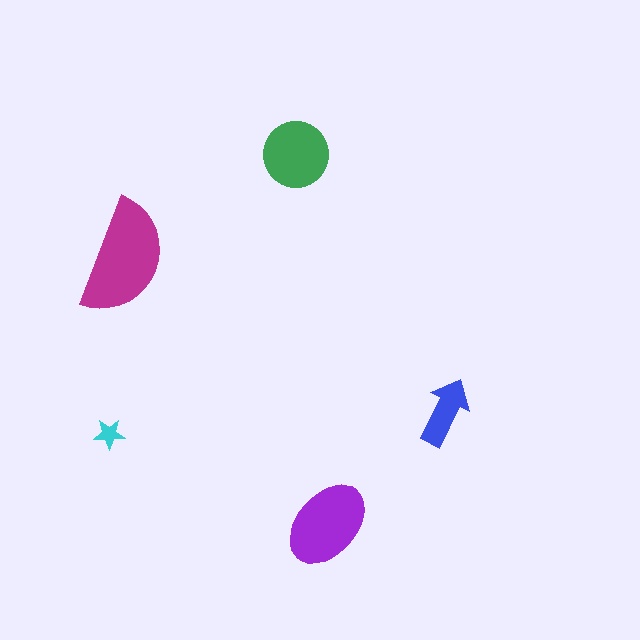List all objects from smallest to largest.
The cyan star, the blue arrow, the green circle, the purple ellipse, the magenta semicircle.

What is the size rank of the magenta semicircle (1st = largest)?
1st.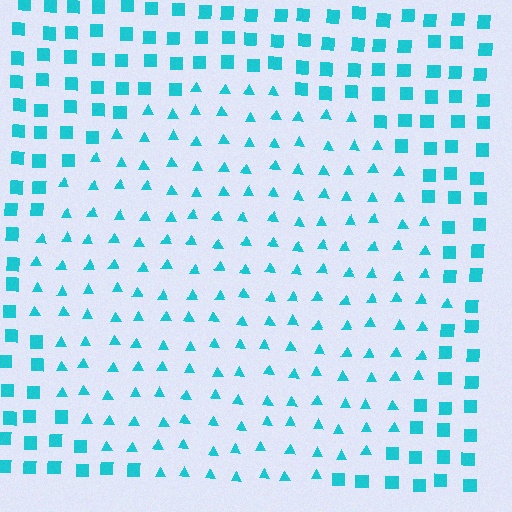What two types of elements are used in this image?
The image uses triangles inside the circle region and squares outside it.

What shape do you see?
I see a circle.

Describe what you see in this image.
The image is filled with small cyan elements arranged in a uniform grid. A circle-shaped region contains triangles, while the surrounding area contains squares. The boundary is defined purely by the change in element shape.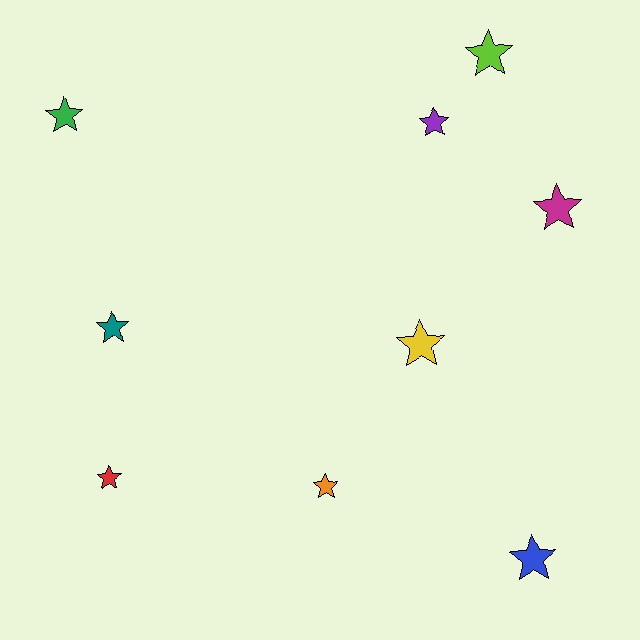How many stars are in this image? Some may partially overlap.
There are 9 stars.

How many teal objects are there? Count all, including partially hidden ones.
There is 1 teal object.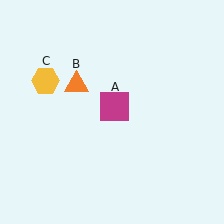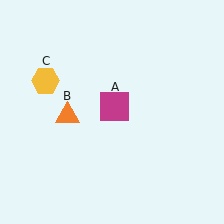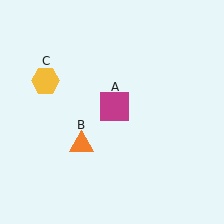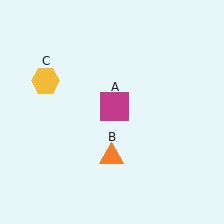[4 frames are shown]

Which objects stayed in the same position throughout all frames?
Magenta square (object A) and yellow hexagon (object C) remained stationary.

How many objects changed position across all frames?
1 object changed position: orange triangle (object B).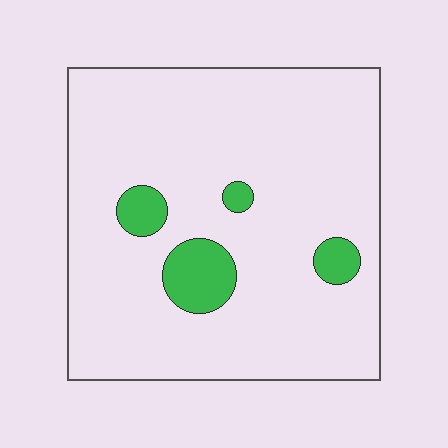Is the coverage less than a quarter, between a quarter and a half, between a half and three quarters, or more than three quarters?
Less than a quarter.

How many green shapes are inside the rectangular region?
4.